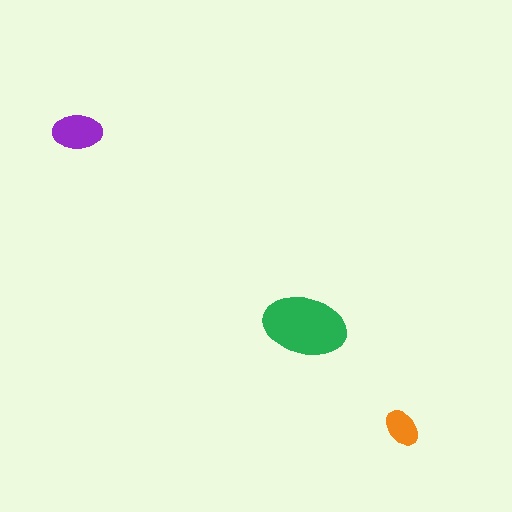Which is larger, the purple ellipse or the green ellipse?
The green one.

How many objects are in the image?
There are 3 objects in the image.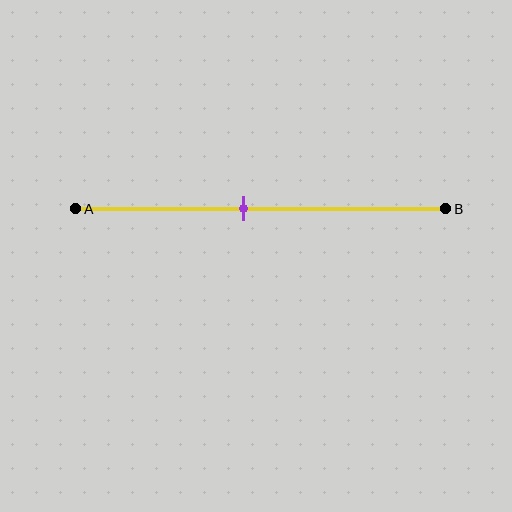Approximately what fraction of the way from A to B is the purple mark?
The purple mark is approximately 45% of the way from A to B.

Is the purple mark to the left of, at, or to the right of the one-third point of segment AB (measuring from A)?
The purple mark is to the right of the one-third point of segment AB.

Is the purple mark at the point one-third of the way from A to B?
No, the mark is at about 45% from A, not at the 33% one-third point.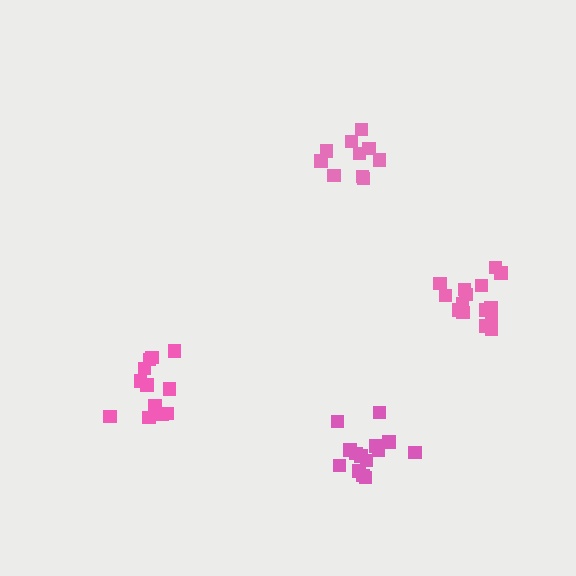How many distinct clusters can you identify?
There are 4 distinct clusters.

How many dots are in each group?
Group 1: 10 dots, Group 2: 15 dots, Group 3: 14 dots, Group 4: 12 dots (51 total).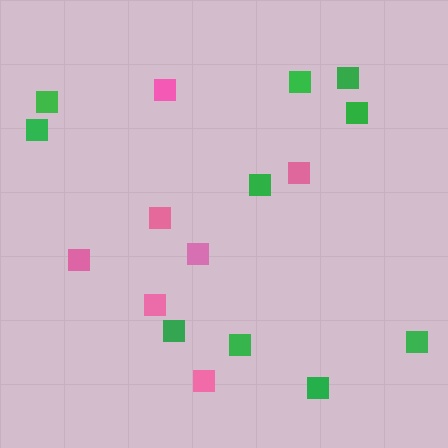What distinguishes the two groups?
There are 2 groups: one group of pink squares (7) and one group of green squares (10).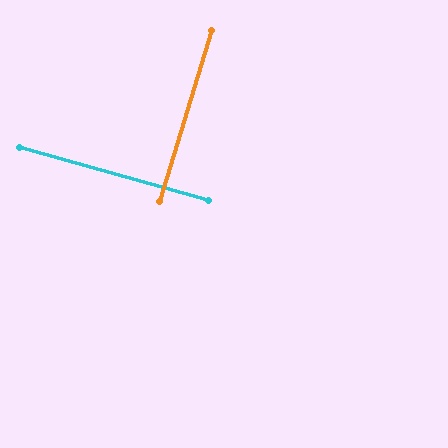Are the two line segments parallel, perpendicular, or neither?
Perpendicular — they meet at approximately 89°.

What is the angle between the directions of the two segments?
Approximately 89 degrees.